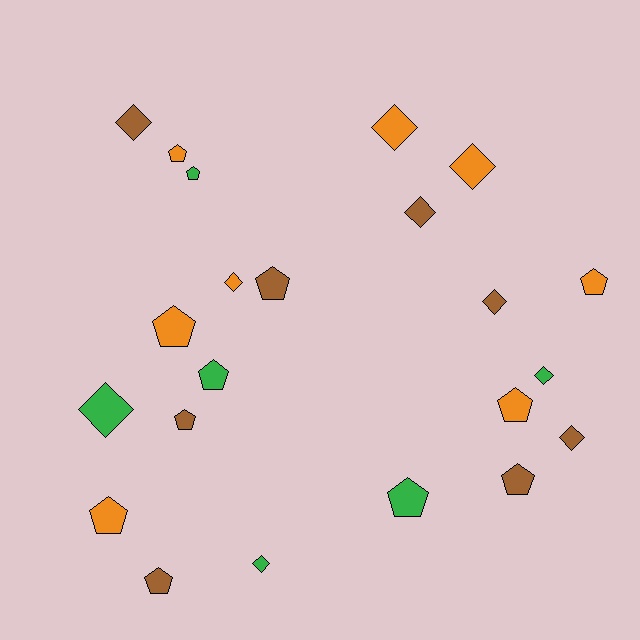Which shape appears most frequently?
Pentagon, with 12 objects.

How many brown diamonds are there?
There are 4 brown diamonds.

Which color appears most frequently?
Orange, with 8 objects.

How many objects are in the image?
There are 22 objects.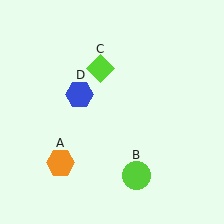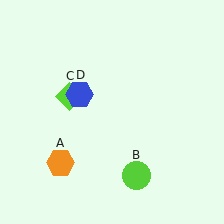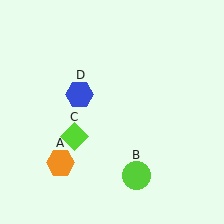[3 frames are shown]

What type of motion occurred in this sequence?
The lime diamond (object C) rotated counterclockwise around the center of the scene.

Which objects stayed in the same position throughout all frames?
Orange hexagon (object A) and lime circle (object B) and blue hexagon (object D) remained stationary.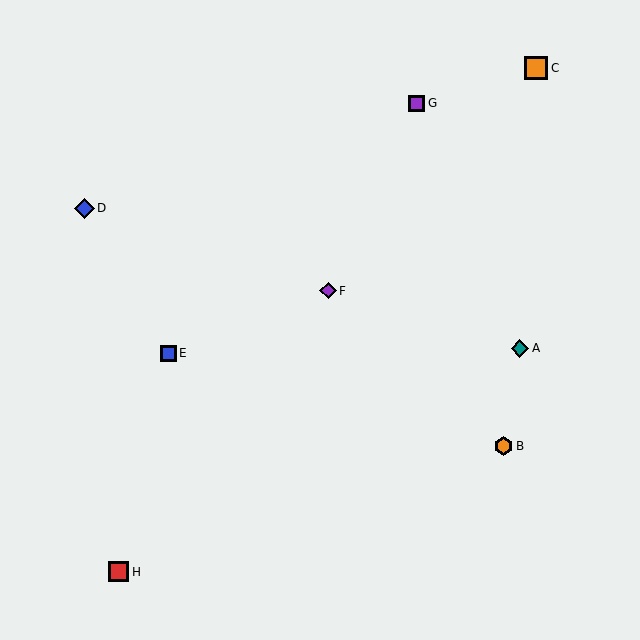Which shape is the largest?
The orange square (labeled C) is the largest.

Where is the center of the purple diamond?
The center of the purple diamond is at (328, 291).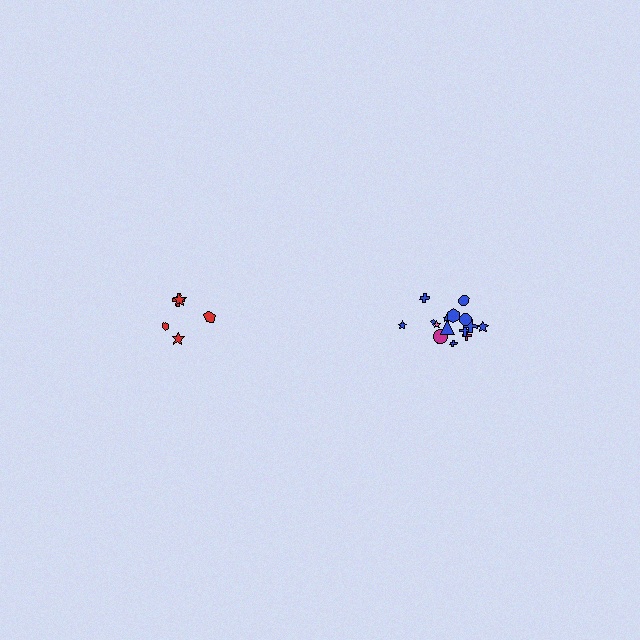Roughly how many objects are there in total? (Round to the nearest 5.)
Roughly 20 objects in total.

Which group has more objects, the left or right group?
The right group.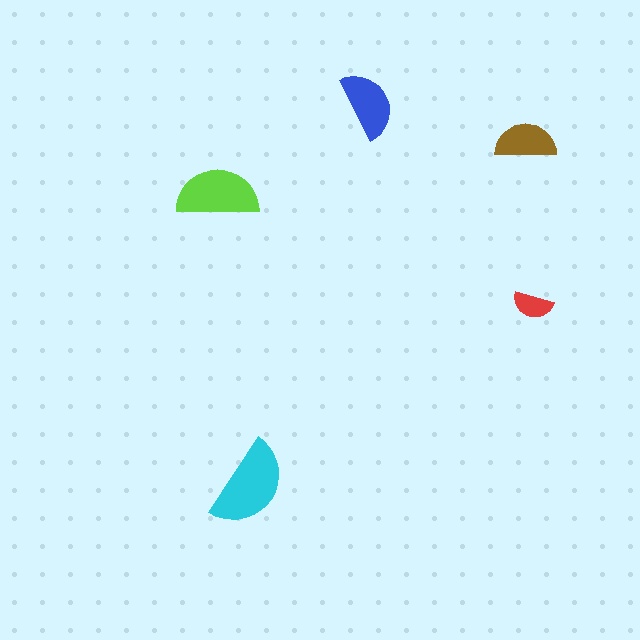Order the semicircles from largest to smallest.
the cyan one, the lime one, the blue one, the brown one, the red one.